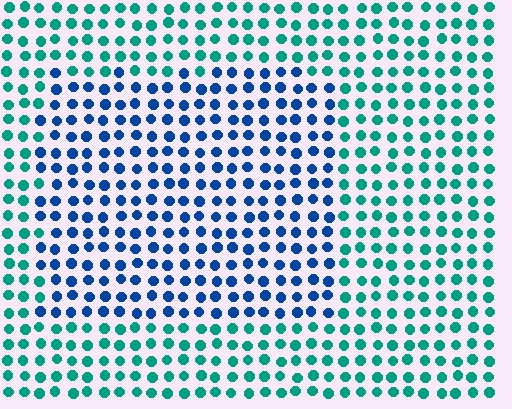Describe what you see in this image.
The image is filled with small teal elements in a uniform arrangement. A rectangle-shaped region is visible where the elements are tinted to a slightly different hue, forming a subtle color boundary.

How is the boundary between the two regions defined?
The boundary is defined purely by a slight shift in hue (about 45 degrees). Spacing, size, and orientation are identical on both sides.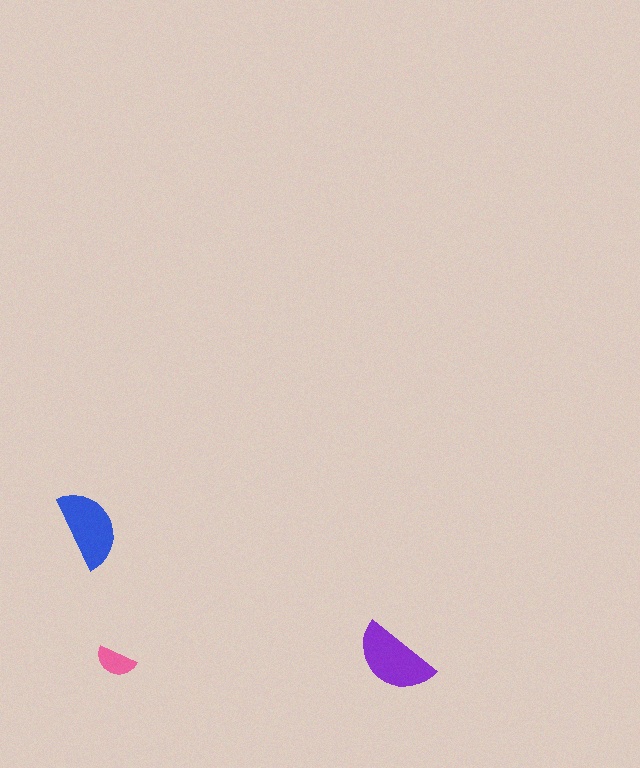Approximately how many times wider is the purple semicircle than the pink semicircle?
About 2 times wider.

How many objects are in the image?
There are 3 objects in the image.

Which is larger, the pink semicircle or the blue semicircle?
The blue one.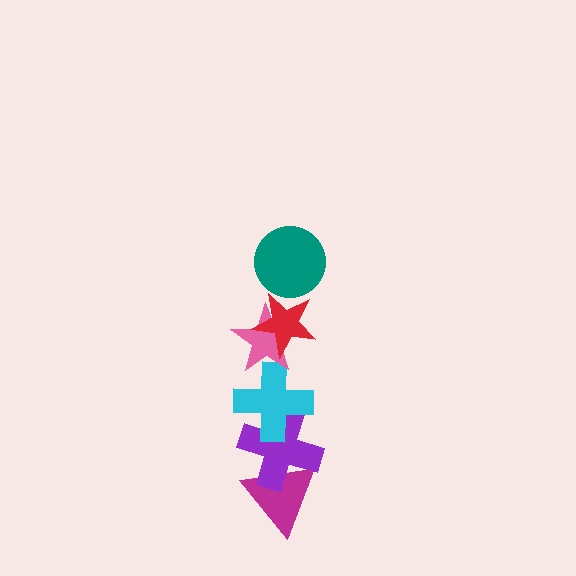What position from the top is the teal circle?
The teal circle is 1st from the top.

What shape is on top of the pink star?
The red star is on top of the pink star.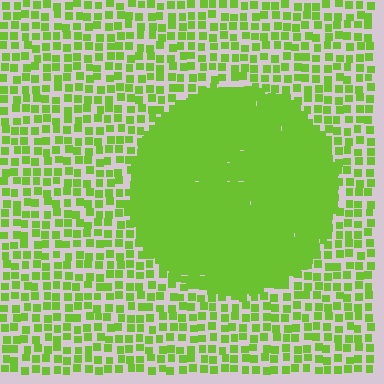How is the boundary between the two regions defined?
The boundary is defined by a change in element density (approximately 2.8x ratio). All elements are the same color, size, and shape.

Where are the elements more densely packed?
The elements are more densely packed inside the circle boundary.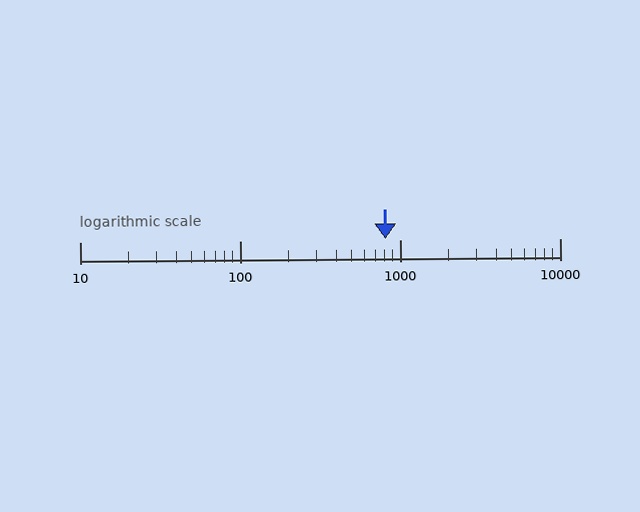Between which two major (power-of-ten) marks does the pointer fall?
The pointer is between 100 and 1000.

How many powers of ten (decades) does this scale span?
The scale spans 3 decades, from 10 to 10000.